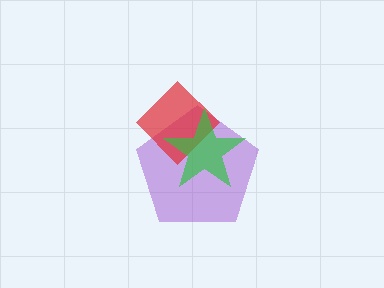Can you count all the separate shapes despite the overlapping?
Yes, there are 3 separate shapes.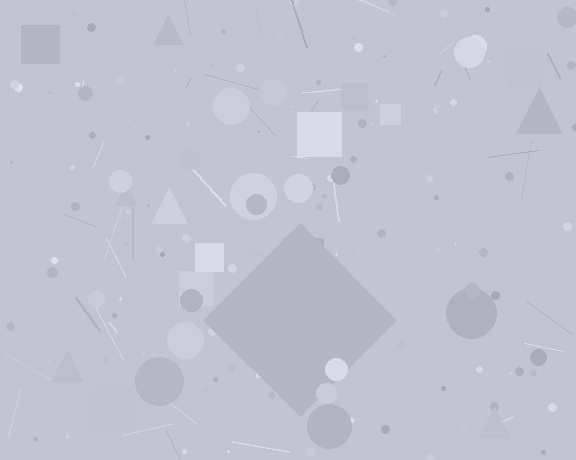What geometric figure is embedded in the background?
A diamond is embedded in the background.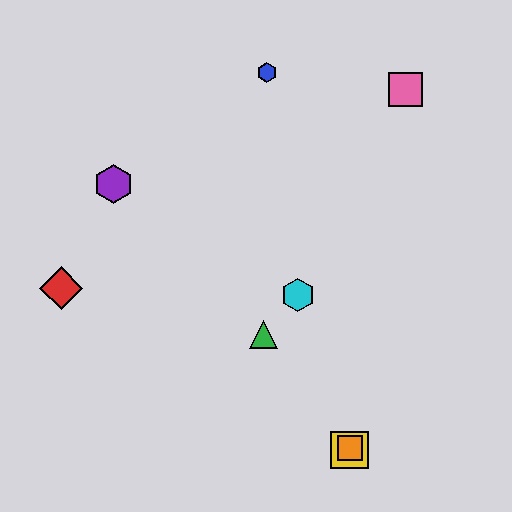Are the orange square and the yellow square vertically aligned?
Yes, both are at x≈350.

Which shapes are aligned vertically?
The yellow square, the orange square are aligned vertically.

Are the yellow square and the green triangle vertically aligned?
No, the yellow square is at x≈350 and the green triangle is at x≈263.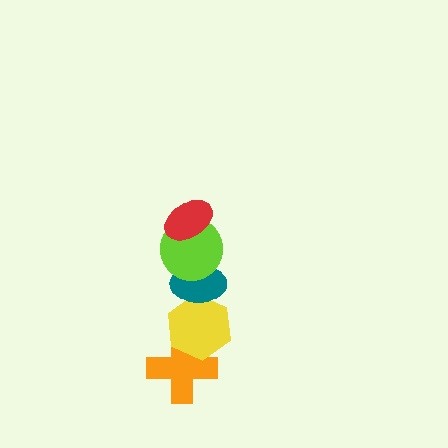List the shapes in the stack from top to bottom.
From top to bottom: the red ellipse, the lime circle, the teal ellipse, the yellow hexagon, the orange cross.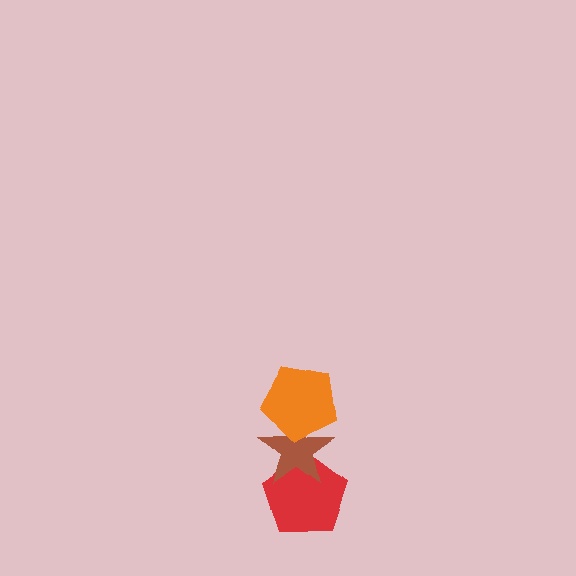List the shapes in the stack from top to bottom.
From top to bottom: the orange pentagon, the brown star, the red pentagon.